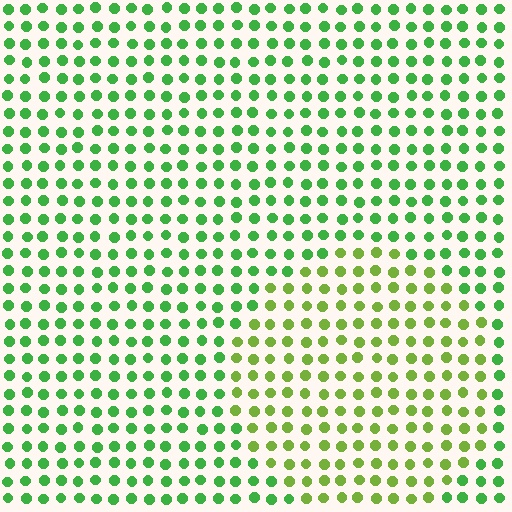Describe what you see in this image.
The image is filled with small green elements in a uniform arrangement. A circle-shaped region is visible where the elements are tinted to a slightly different hue, forming a subtle color boundary.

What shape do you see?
I see a circle.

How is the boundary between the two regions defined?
The boundary is defined purely by a slight shift in hue (about 33 degrees). Spacing, size, and orientation are identical on both sides.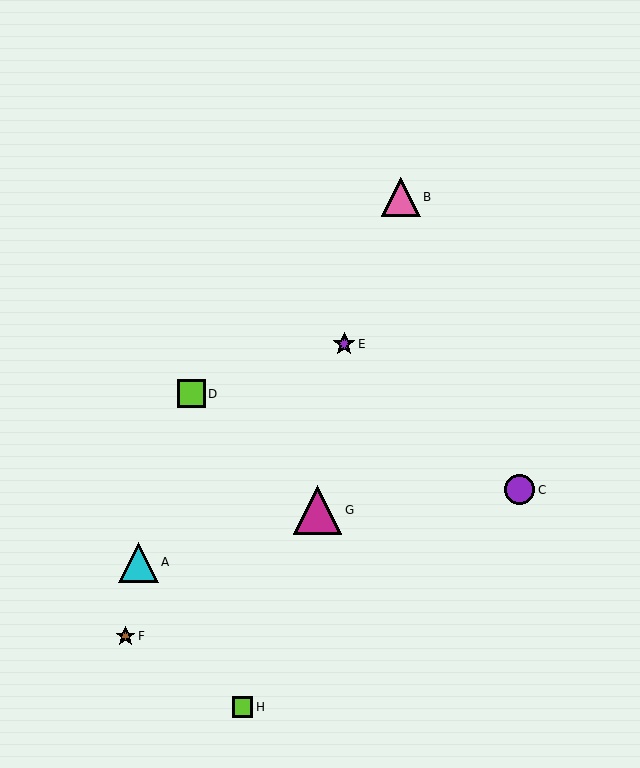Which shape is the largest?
The magenta triangle (labeled G) is the largest.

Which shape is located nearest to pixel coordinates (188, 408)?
The lime square (labeled D) at (192, 394) is nearest to that location.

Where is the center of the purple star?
The center of the purple star is at (344, 344).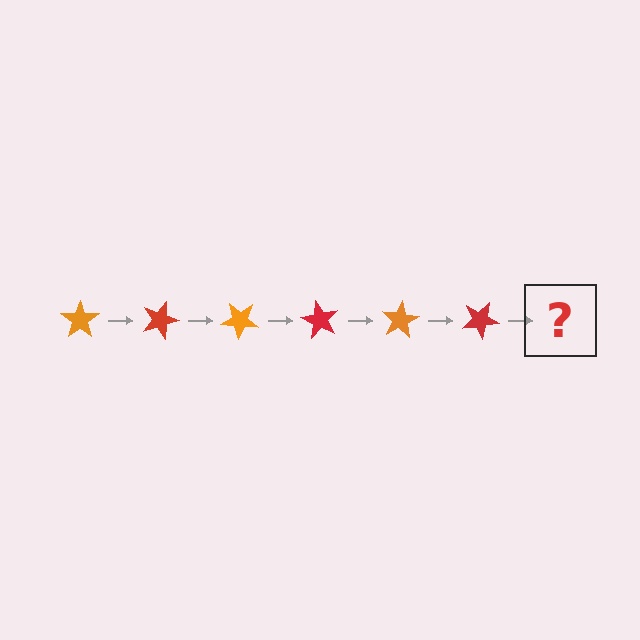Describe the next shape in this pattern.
It should be an orange star, rotated 120 degrees from the start.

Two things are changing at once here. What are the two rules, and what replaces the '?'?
The two rules are that it rotates 20 degrees each step and the color cycles through orange and red. The '?' should be an orange star, rotated 120 degrees from the start.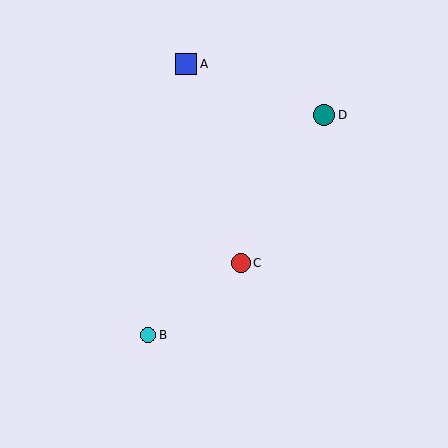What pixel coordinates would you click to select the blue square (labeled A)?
Click at (186, 64) to select the blue square A.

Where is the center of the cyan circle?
The center of the cyan circle is at (148, 335).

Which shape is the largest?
The teal circle (labeled D) is the largest.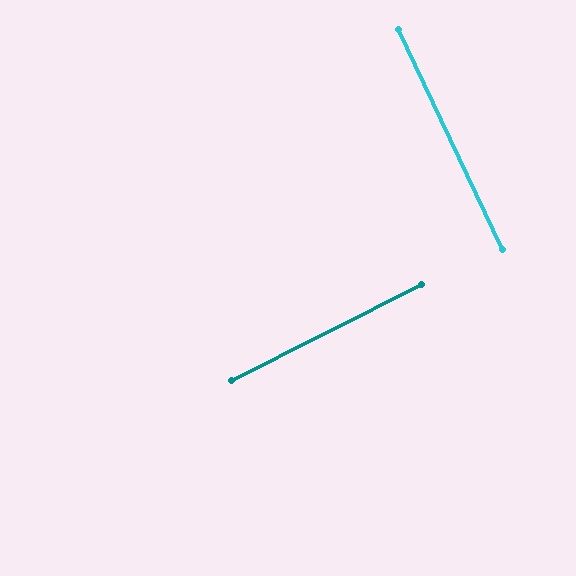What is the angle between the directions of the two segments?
Approximately 88 degrees.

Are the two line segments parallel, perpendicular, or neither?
Perpendicular — they meet at approximately 88°.